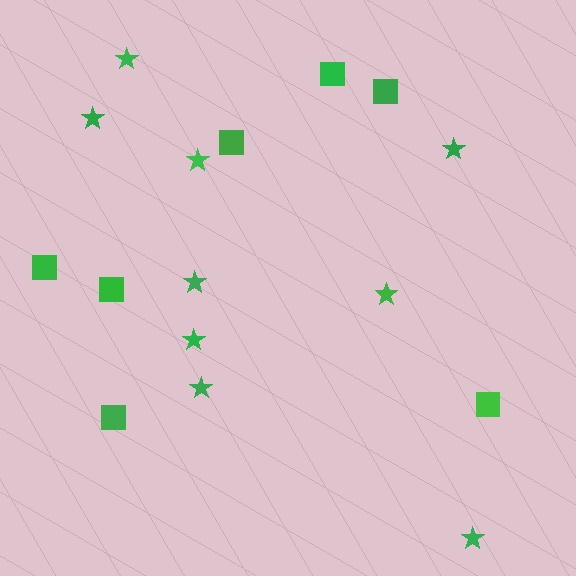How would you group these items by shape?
There are 2 groups: one group of stars (9) and one group of squares (7).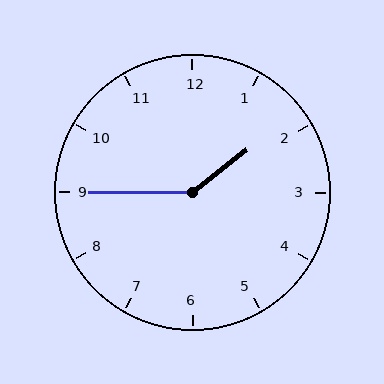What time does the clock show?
1:45.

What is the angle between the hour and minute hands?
Approximately 142 degrees.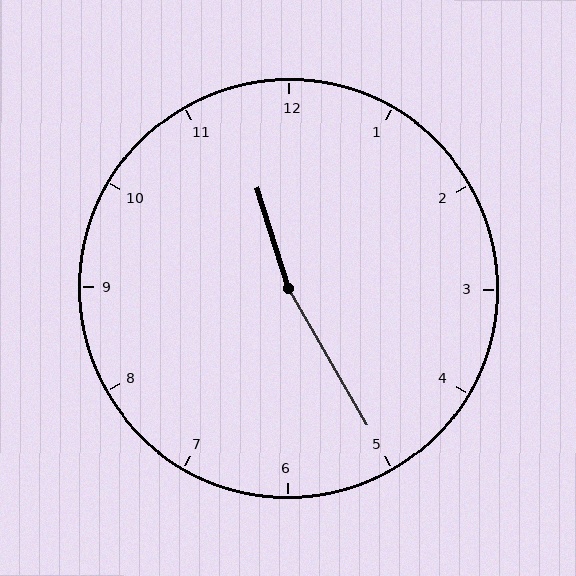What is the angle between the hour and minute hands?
Approximately 168 degrees.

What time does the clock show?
11:25.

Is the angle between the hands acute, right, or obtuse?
It is obtuse.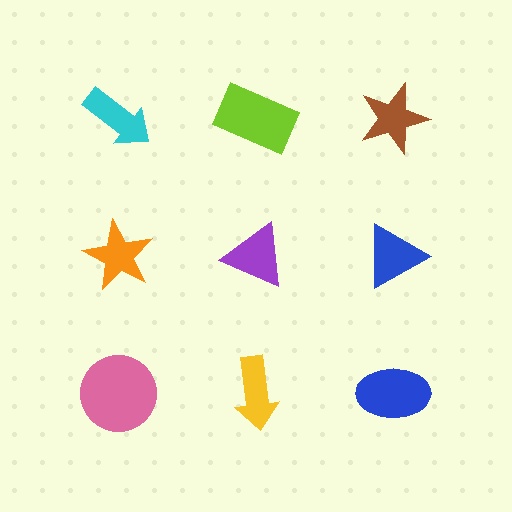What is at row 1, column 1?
A cyan arrow.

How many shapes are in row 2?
3 shapes.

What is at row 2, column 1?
An orange star.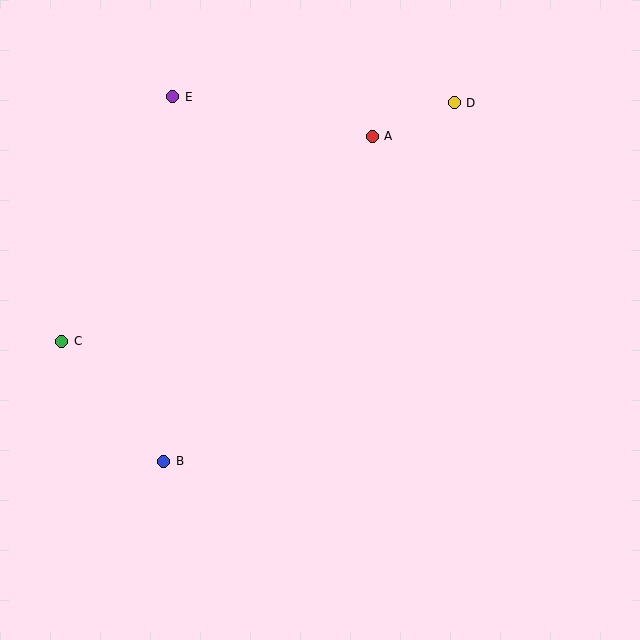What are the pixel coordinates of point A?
Point A is at (372, 136).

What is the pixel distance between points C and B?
The distance between C and B is 158 pixels.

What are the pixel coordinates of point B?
Point B is at (164, 462).